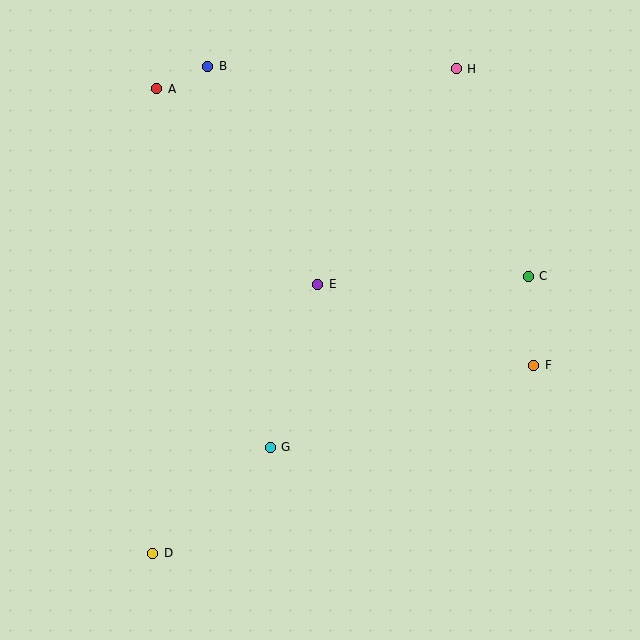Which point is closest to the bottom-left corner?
Point D is closest to the bottom-left corner.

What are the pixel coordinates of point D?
Point D is at (153, 553).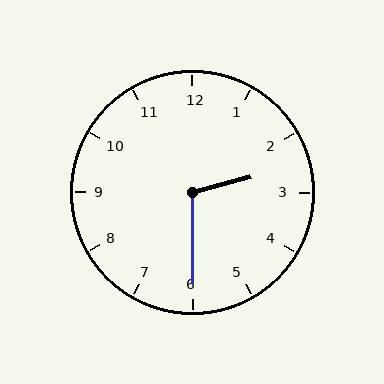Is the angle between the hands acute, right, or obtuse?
It is obtuse.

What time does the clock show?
2:30.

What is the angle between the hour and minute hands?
Approximately 105 degrees.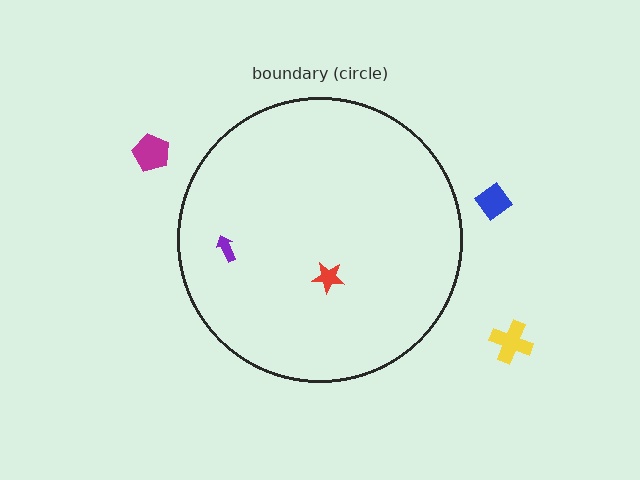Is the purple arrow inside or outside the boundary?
Inside.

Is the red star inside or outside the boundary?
Inside.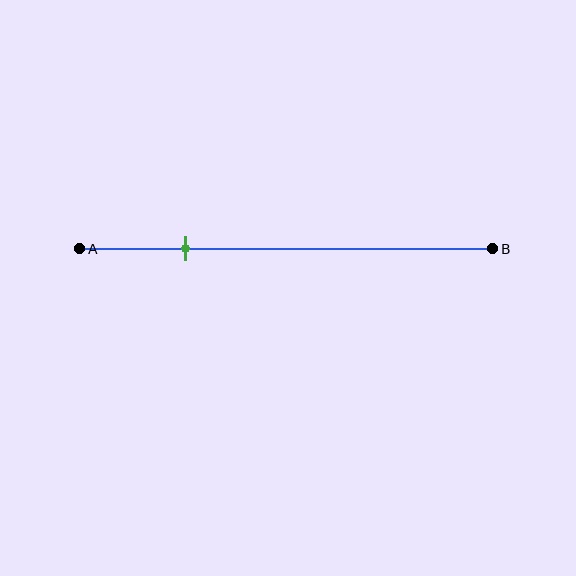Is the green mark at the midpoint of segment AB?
No, the mark is at about 25% from A, not at the 50% midpoint.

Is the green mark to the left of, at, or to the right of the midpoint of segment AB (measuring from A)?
The green mark is to the left of the midpoint of segment AB.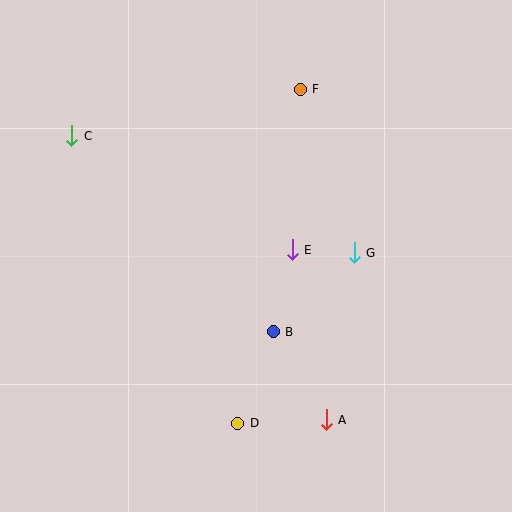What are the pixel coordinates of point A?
Point A is at (326, 420).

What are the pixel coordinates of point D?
Point D is at (238, 423).